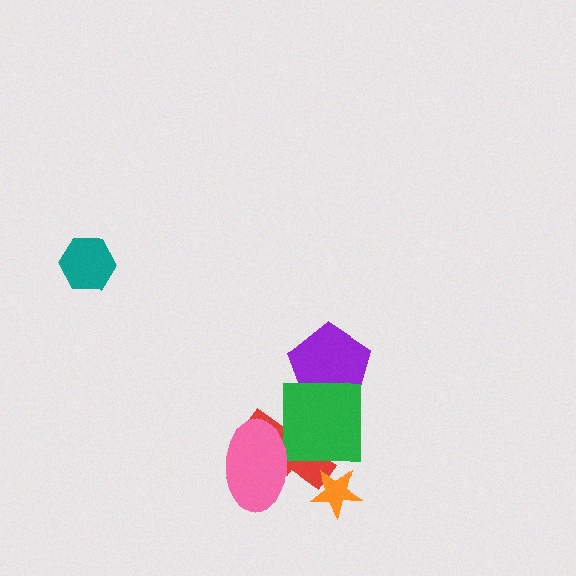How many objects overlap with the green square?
2 objects overlap with the green square.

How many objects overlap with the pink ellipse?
1 object overlaps with the pink ellipse.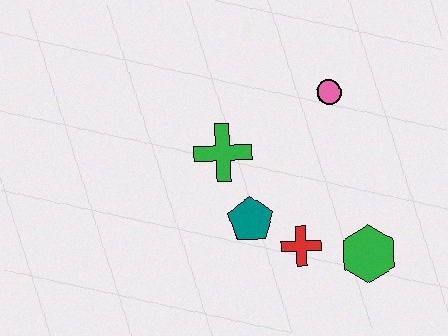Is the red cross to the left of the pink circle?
Yes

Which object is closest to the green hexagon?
The red cross is closest to the green hexagon.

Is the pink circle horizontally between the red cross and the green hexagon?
Yes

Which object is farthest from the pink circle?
The green hexagon is farthest from the pink circle.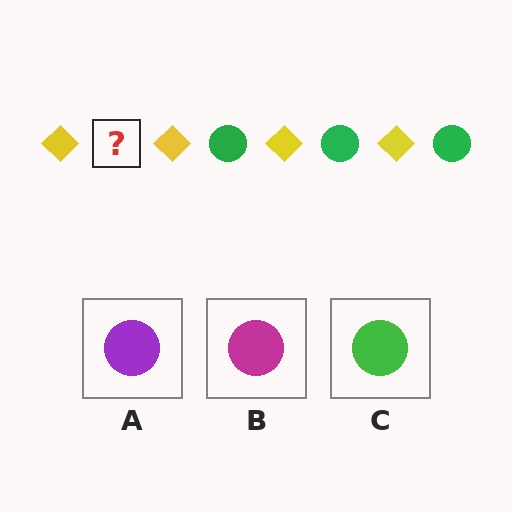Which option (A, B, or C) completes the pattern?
C.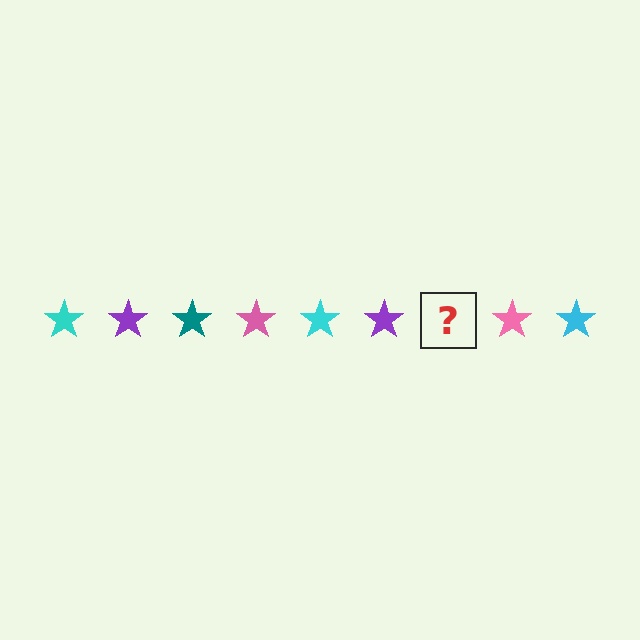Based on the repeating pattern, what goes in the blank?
The blank should be a teal star.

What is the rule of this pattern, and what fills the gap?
The rule is that the pattern cycles through cyan, purple, teal, pink stars. The gap should be filled with a teal star.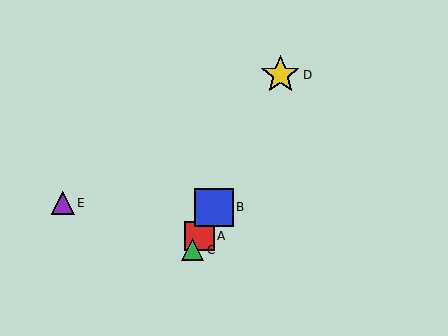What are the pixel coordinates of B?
Object B is at (214, 207).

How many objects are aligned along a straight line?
4 objects (A, B, C, D) are aligned along a straight line.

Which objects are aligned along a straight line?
Objects A, B, C, D are aligned along a straight line.